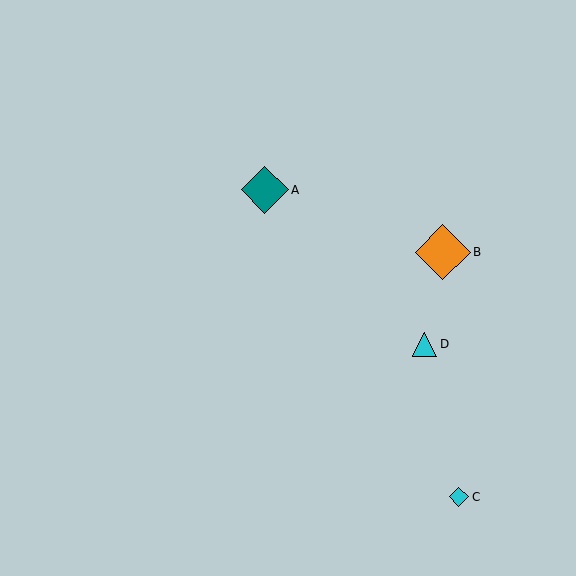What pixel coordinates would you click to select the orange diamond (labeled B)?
Click at (443, 252) to select the orange diamond B.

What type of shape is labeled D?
Shape D is a cyan triangle.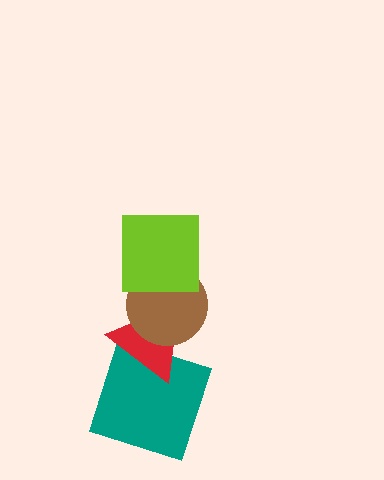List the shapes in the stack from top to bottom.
From top to bottom: the lime square, the brown circle, the red triangle, the teal square.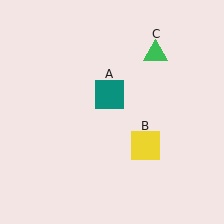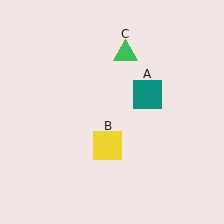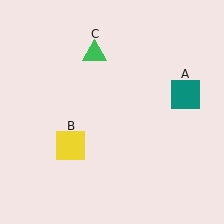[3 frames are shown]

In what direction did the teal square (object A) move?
The teal square (object A) moved right.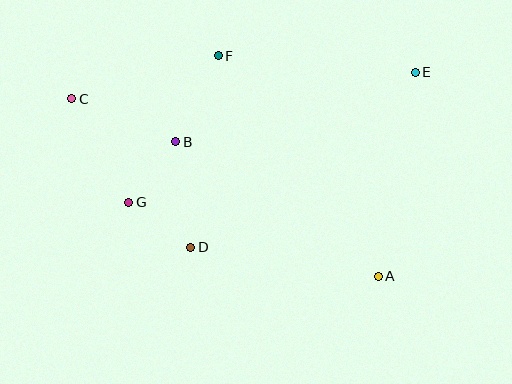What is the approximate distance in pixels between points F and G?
The distance between F and G is approximately 172 pixels.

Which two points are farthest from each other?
Points A and C are farthest from each other.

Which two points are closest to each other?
Points D and G are closest to each other.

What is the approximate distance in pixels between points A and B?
The distance between A and B is approximately 243 pixels.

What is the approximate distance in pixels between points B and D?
The distance between B and D is approximately 106 pixels.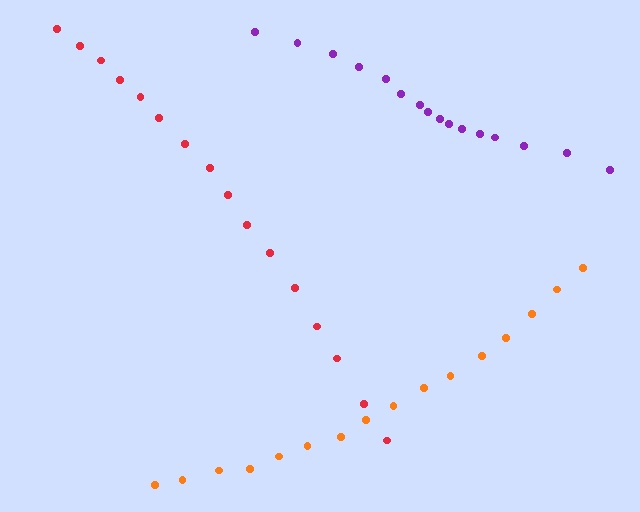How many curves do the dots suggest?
There are 3 distinct paths.